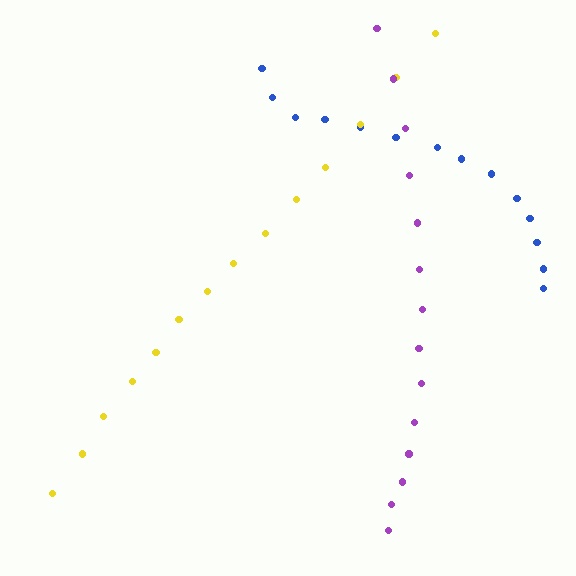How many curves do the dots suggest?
There are 3 distinct paths.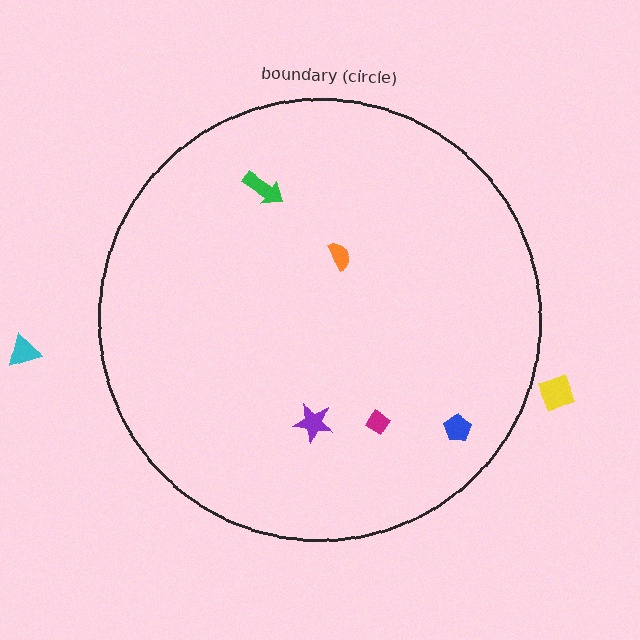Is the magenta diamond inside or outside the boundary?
Inside.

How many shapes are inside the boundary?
5 inside, 2 outside.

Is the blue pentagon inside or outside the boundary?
Inside.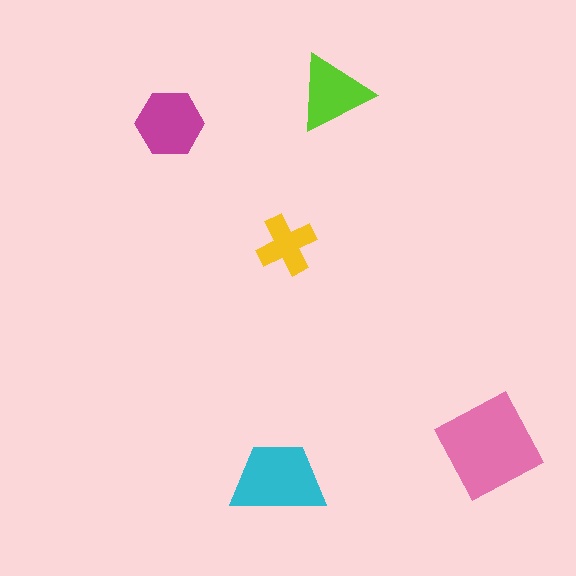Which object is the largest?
The pink square.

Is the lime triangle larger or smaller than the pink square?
Smaller.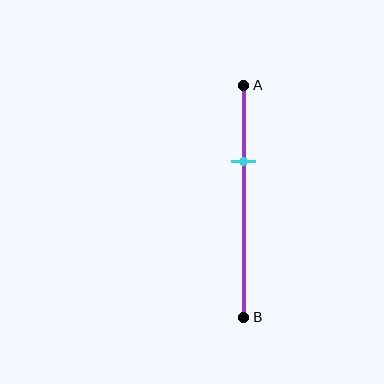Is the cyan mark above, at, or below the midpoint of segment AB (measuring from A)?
The cyan mark is above the midpoint of segment AB.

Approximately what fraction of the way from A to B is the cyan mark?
The cyan mark is approximately 35% of the way from A to B.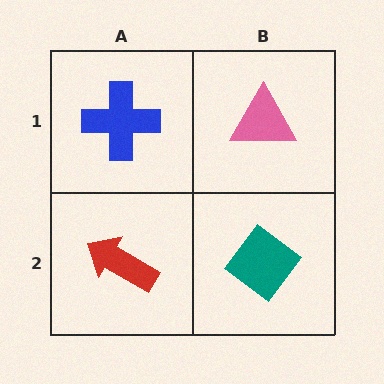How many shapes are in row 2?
2 shapes.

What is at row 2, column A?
A red arrow.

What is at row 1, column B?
A pink triangle.